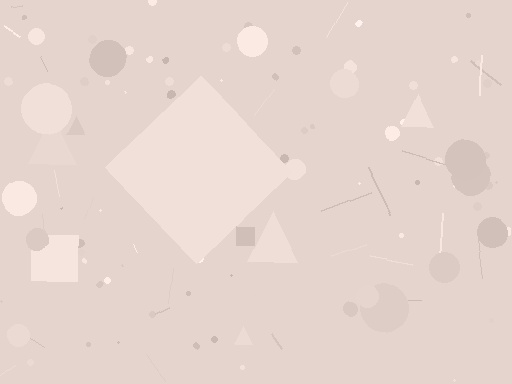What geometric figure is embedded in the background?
A diamond is embedded in the background.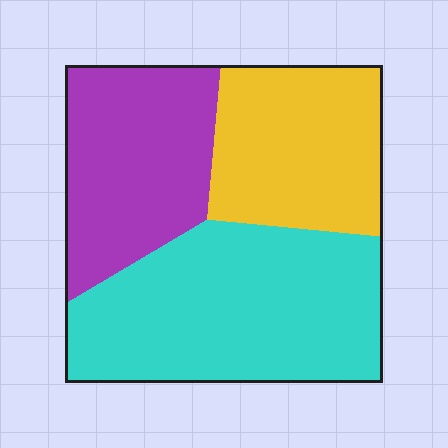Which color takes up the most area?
Cyan, at roughly 45%.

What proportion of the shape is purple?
Purple covers roughly 30% of the shape.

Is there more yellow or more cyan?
Cyan.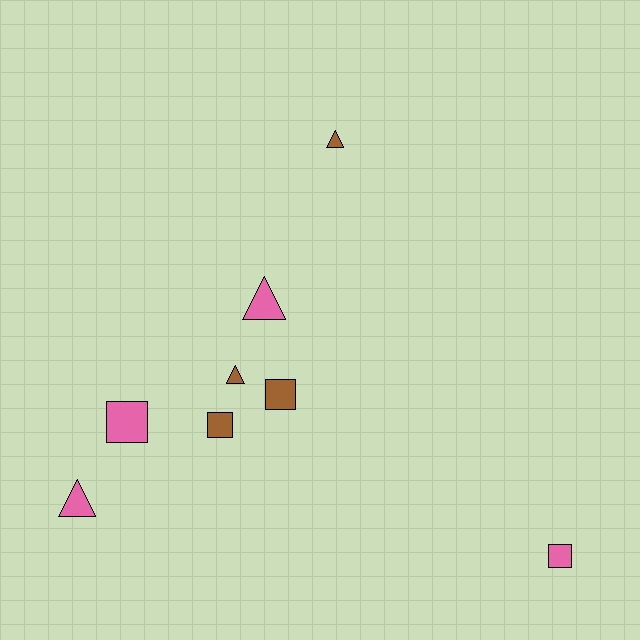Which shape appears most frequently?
Square, with 4 objects.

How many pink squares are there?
There are 2 pink squares.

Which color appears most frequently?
Pink, with 4 objects.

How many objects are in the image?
There are 8 objects.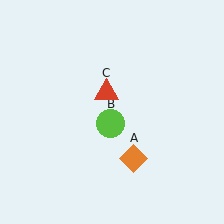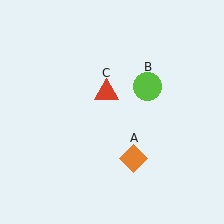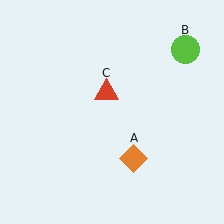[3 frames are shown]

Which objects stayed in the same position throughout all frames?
Orange diamond (object A) and red triangle (object C) remained stationary.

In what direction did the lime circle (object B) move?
The lime circle (object B) moved up and to the right.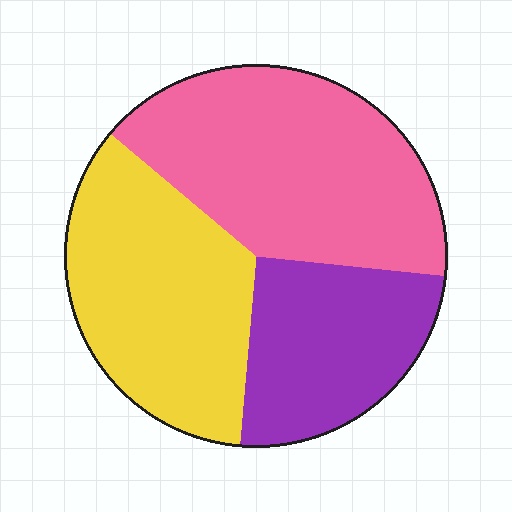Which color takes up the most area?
Pink, at roughly 40%.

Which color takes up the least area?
Purple, at roughly 25%.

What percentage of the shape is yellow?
Yellow takes up between a third and a half of the shape.